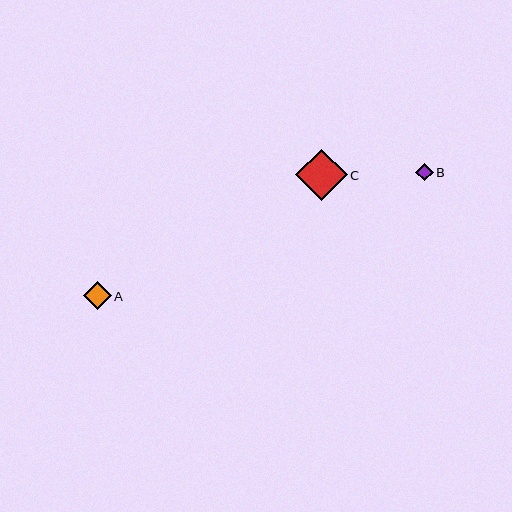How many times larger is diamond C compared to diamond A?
Diamond C is approximately 1.9 times the size of diamond A.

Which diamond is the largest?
Diamond C is the largest with a size of approximately 51 pixels.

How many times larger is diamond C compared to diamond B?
Diamond C is approximately 2.9 times the size of diamond B.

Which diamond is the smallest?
Diamond B is the smallest with a size of approximately 18 pixels.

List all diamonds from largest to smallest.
From largest to smallest: C, A, B.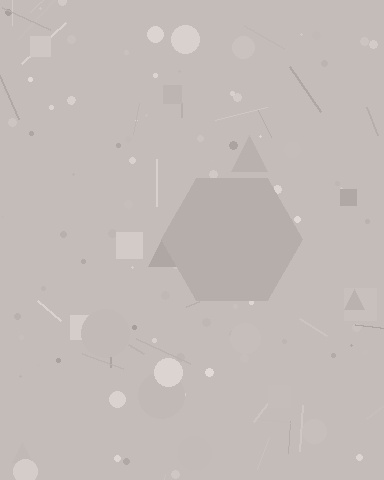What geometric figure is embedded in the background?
A hexagon is embedded in the background.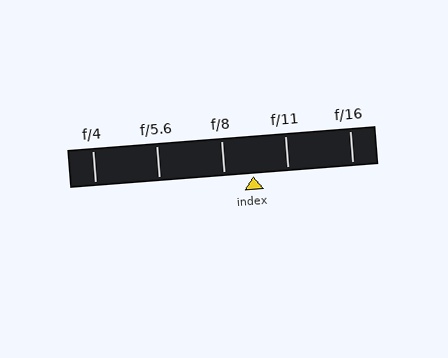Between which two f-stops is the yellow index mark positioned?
The index mark is between f/8 and f/11.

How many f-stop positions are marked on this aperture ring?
There are 5 f-stop positions marked.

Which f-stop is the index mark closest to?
The index mark is closest to f/8.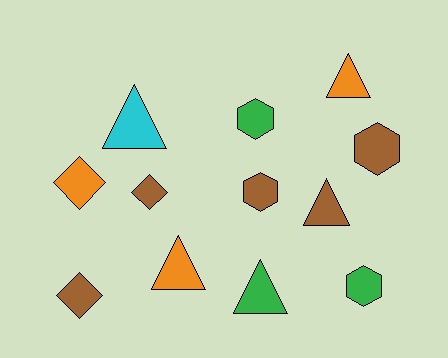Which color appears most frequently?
Brown, with 5 objects.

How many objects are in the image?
There are 12 objects.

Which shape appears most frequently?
Triangle, with 5 objects.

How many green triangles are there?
There is 1 green triangle.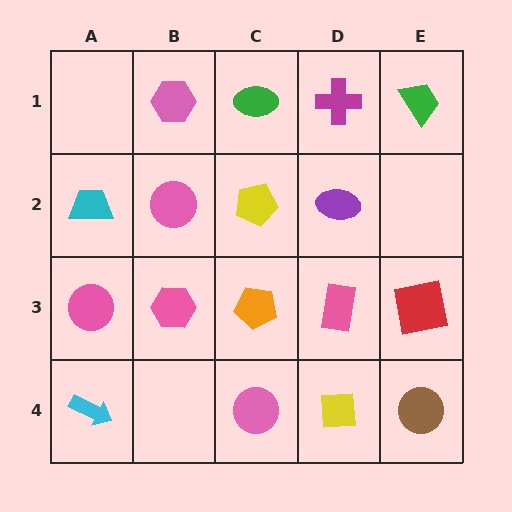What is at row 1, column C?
A green ellipse.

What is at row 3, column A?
A pink circle.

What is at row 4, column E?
A brown circle.